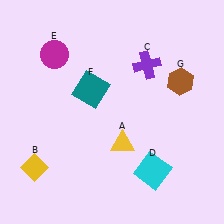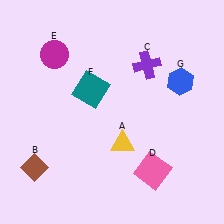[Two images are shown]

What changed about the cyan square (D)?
In Image 1, D is cyan. In Image 2, it changed to pink.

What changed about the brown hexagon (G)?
In Image 1, G is brown. In Image 2, it changed to blue.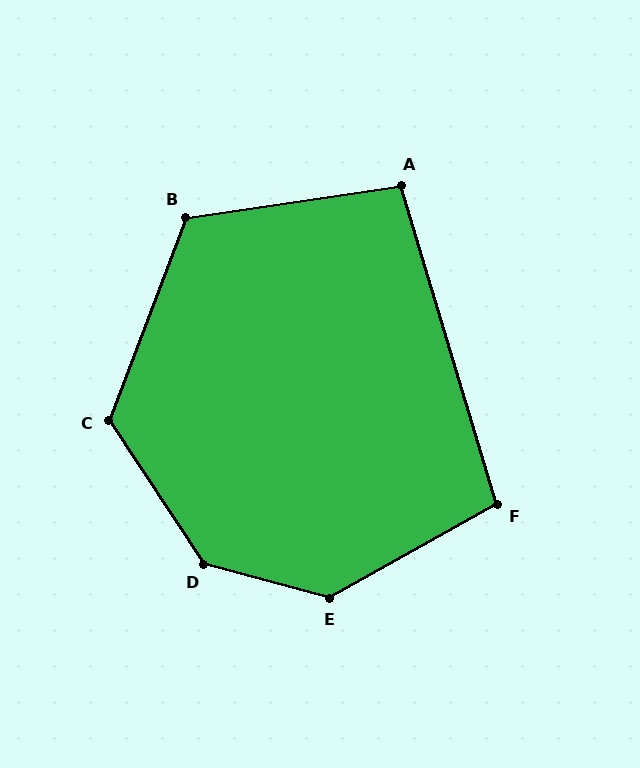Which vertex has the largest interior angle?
D, at approximately 139 degrees.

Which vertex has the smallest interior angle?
A, at approximately 98 degrees.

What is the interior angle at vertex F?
Approximately 102 degrees (obtuse).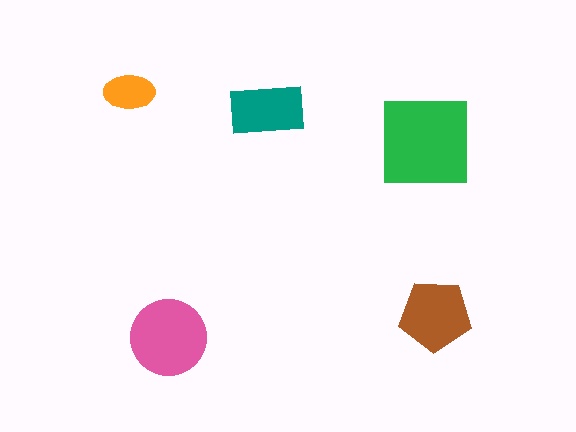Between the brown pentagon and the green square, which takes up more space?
The green square.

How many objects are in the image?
There are 5 objects in the image.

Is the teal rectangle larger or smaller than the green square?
Smaller.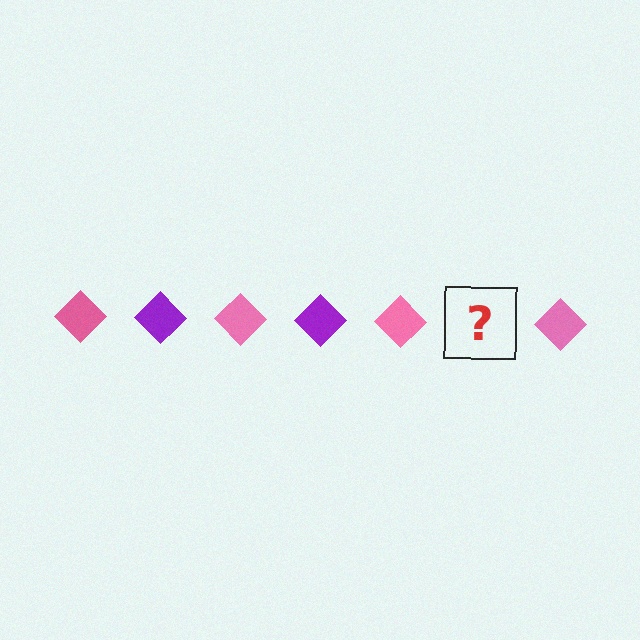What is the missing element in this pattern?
The missing element is a purple diamond.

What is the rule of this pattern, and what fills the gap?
The rule is that the pattern cycles through pink, purple diamonds. The gap should be filled with a purple diamond.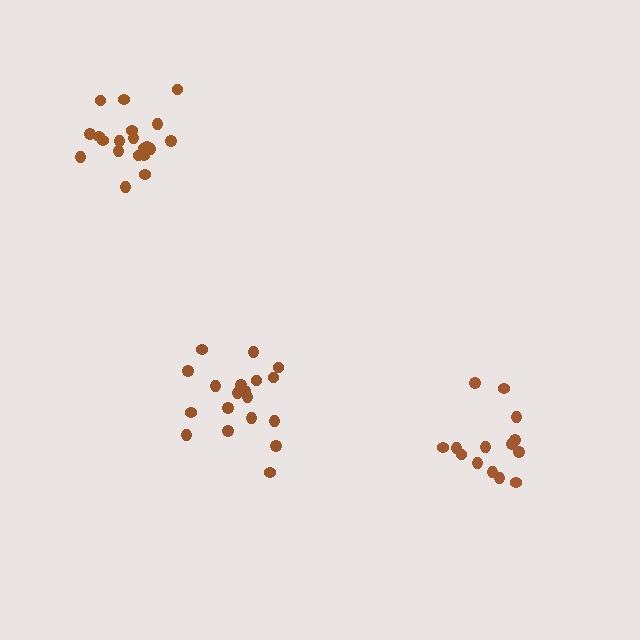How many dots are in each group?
Group 1: 19 dots, Group 2: 14 dots, Group 3: 20 dots (53 total).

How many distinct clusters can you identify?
There are 3 distinct clusters.